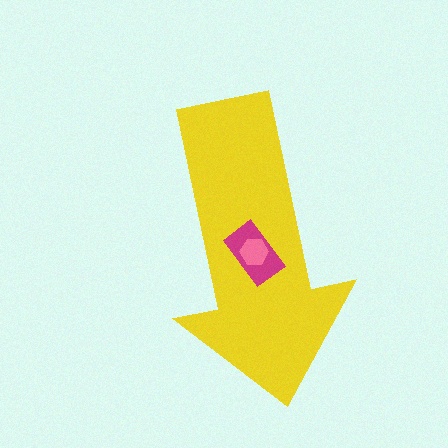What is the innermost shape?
The pink hexagon.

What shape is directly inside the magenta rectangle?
The pink hexagon.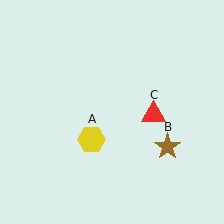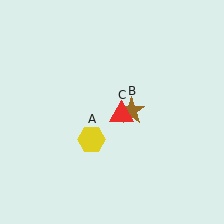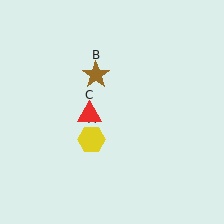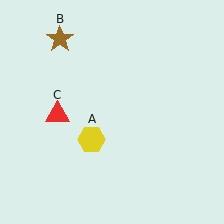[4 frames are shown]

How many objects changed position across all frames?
2 objects changed position: brown star (object B), red triangle (object C).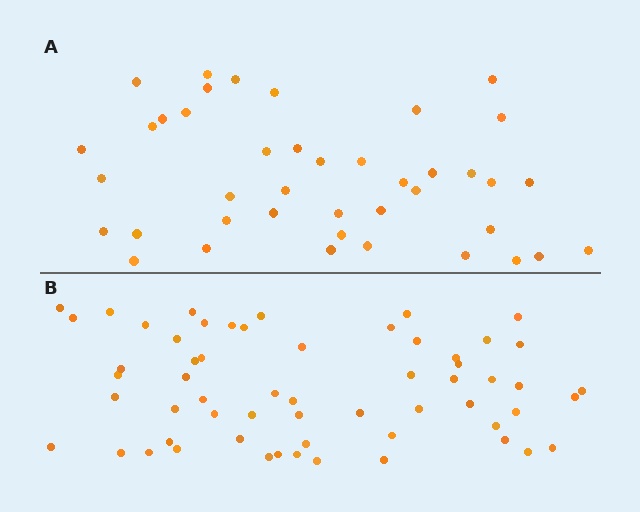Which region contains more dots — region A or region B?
Region B (the bottom region) has more dots.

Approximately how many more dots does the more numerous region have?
Region B has approximately 20 more dots than region A.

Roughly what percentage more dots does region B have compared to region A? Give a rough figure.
About 45% more.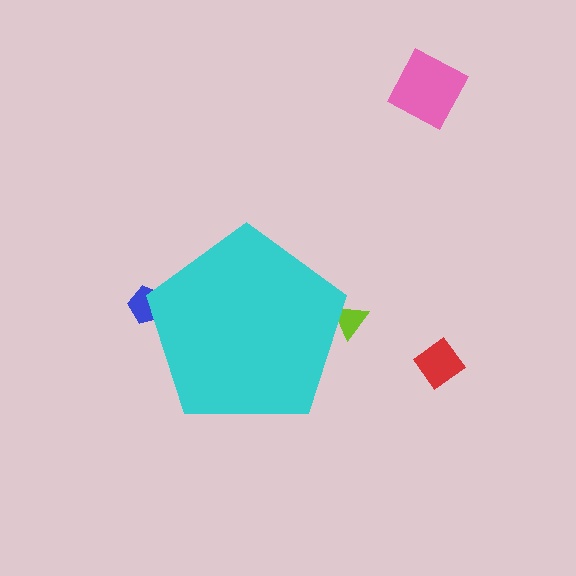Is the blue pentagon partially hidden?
Yes, the blue pentagon is partially hidden behind the cyan pentagon.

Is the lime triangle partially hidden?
Yes, the lime triangle is partially hidden behind the cyan pentagon.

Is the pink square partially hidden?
No, the pink square is fully visible.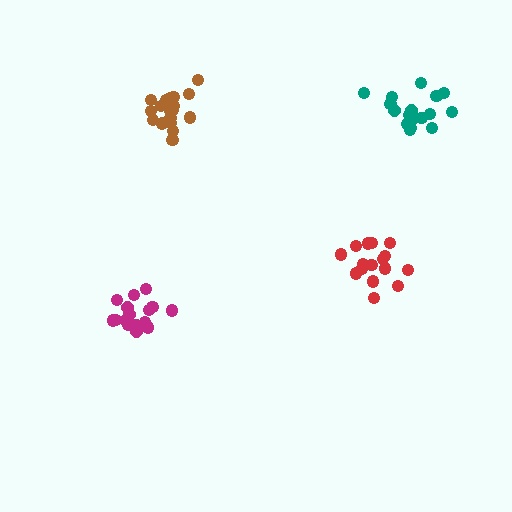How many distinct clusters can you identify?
There are 4 distinct clusters.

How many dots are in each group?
Group 1: 18 dots, Group 2: 16 dots, Group 3: 17 dots, Group 4: 17 dots (68 total).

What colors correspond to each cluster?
The clusters are colored: brown, red, teal, magenta.